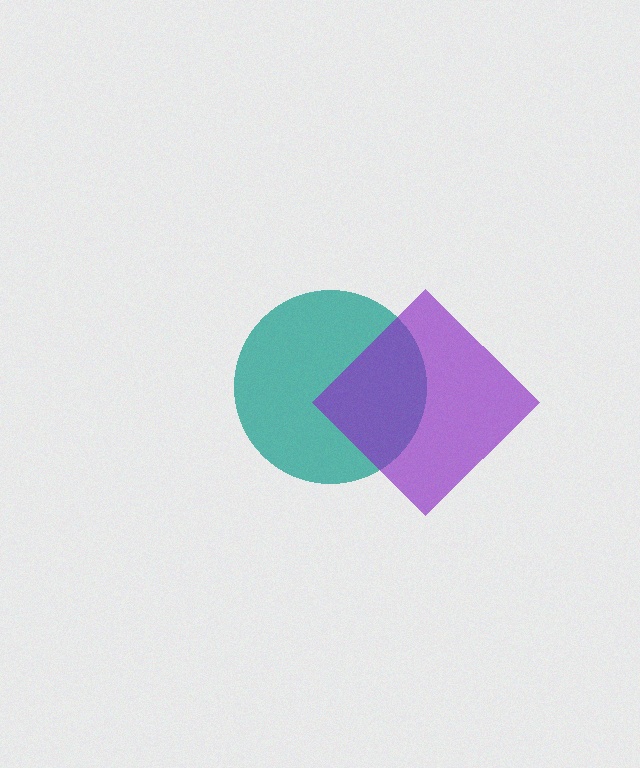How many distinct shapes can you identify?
There are 2 distinct shapes: a teal circle, a purple diamond.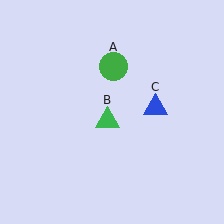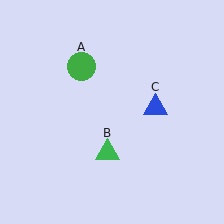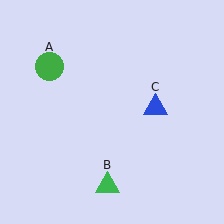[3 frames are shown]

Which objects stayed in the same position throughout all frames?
Blue triangle (object C) remained stationary.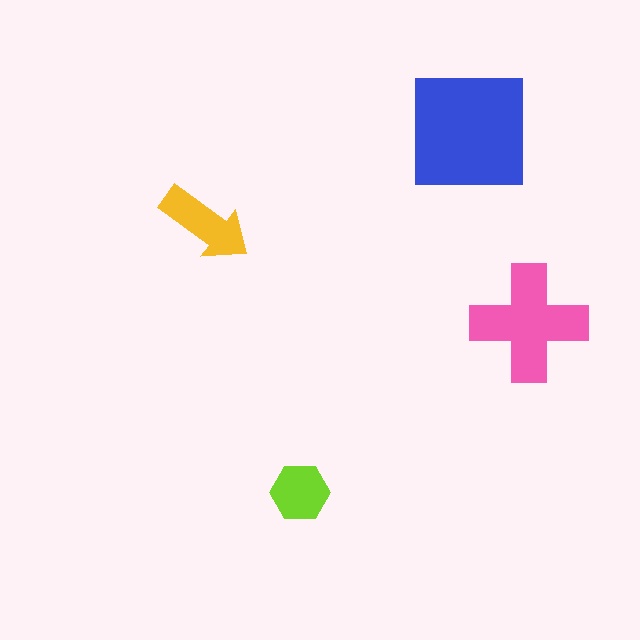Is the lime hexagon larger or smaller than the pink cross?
Smaller.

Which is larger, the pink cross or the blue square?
The blue square.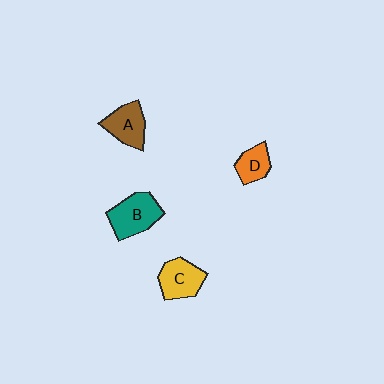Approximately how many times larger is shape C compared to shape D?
Approximately 1.5 times.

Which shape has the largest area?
Shape B (teal).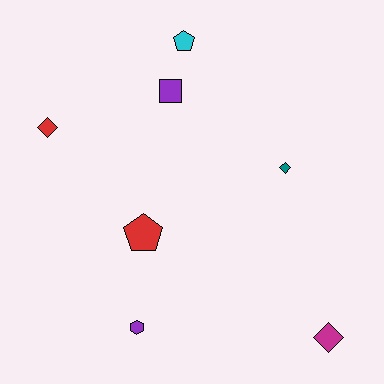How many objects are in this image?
There are 7 objects.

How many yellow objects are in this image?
There are no yellow objects.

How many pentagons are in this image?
There are 2 pentagons.